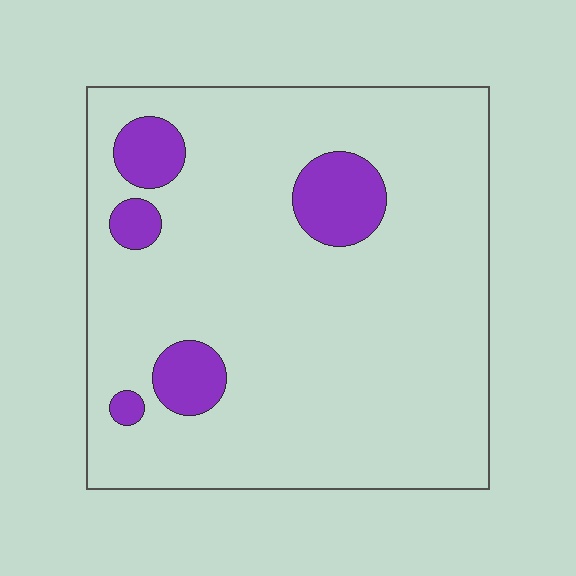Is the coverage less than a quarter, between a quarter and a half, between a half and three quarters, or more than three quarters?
Less than a quarter.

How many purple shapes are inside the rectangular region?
5.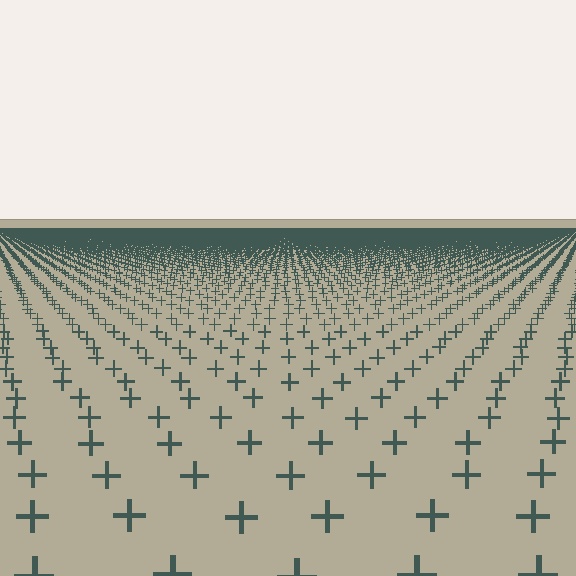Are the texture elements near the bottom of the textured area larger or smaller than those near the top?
Larger. Near the bottom, elements are closer to the viewer and appear at a bigger on-screen size.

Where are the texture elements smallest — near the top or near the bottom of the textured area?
Near the top.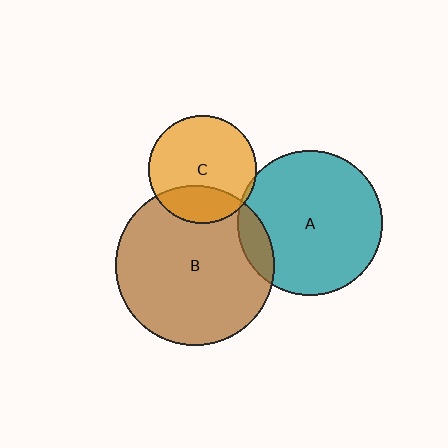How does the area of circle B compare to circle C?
Approximately 2.2 times.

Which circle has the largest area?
Circle B (brown).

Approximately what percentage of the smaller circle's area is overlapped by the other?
Approximately 5%.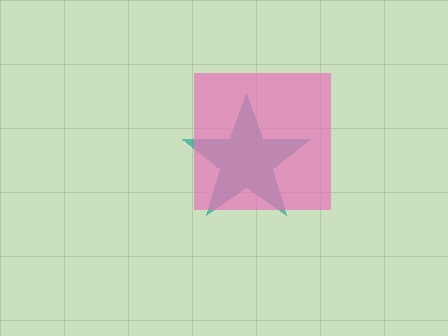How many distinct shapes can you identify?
There are 2 distinct shapes: a teal star, a pink square.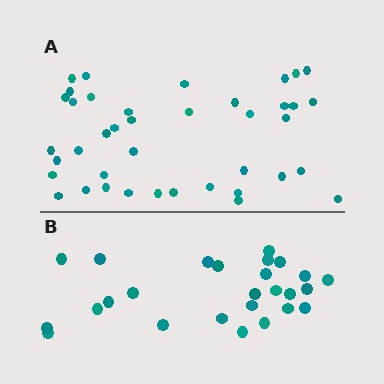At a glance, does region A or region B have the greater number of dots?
Region A (the top region) has more dots.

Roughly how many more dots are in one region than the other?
Region A has approximately 15 more dots than region B.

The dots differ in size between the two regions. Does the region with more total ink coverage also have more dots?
No. Region B has more total ink coverage because its dots are larger, but region A actually contains more individual dots. Total area can be misleading — the number of items is what matters here.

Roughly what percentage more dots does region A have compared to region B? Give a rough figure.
About 55% more.